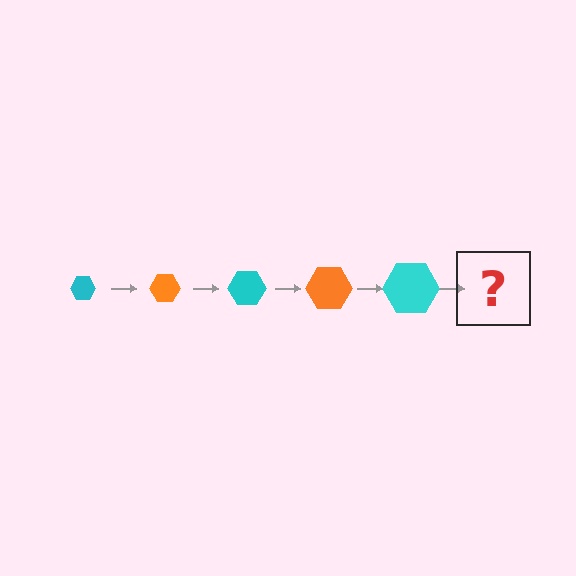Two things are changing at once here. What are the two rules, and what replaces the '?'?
The two rules are that the hexagon grows larger each step and the color cycles through cyan and orange. The '?' should be an orange hexagon, larger than the previous one.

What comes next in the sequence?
The next element should be an orange hexagon, larger than the previous one.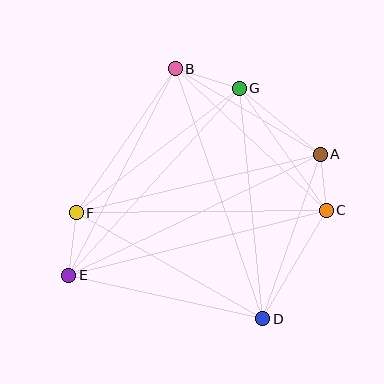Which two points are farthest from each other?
Points A and E are farthest from each other.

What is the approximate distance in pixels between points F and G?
The distance between F and G is approximately 205 pixels.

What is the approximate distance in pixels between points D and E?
The distance between D and E is approximately 199 pixels.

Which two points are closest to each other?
Points A and C are closest to each other.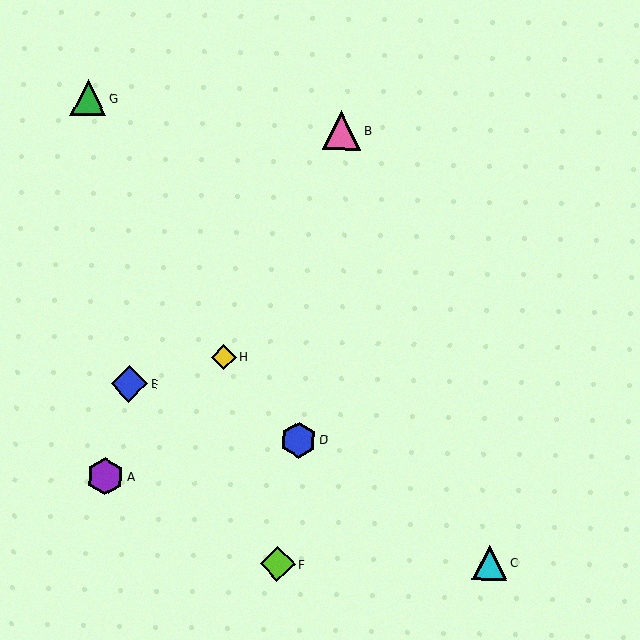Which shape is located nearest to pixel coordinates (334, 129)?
The pink triangle (labeled B) at (342, 130) is nearest to that location.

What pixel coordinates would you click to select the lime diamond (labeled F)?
Click at (278, 564) to select the lime diamond F.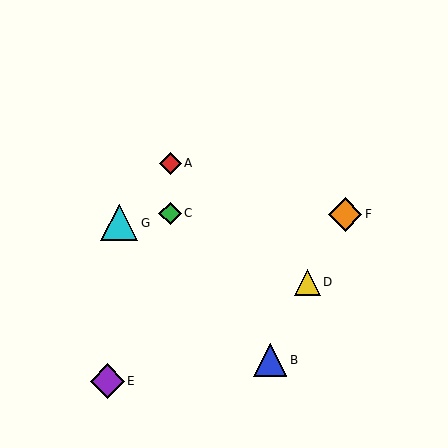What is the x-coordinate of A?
Object A is at x≈170.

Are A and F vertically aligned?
No, A is at x≈170 and F is at x≈345.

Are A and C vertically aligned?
Yes, both are at x≈170.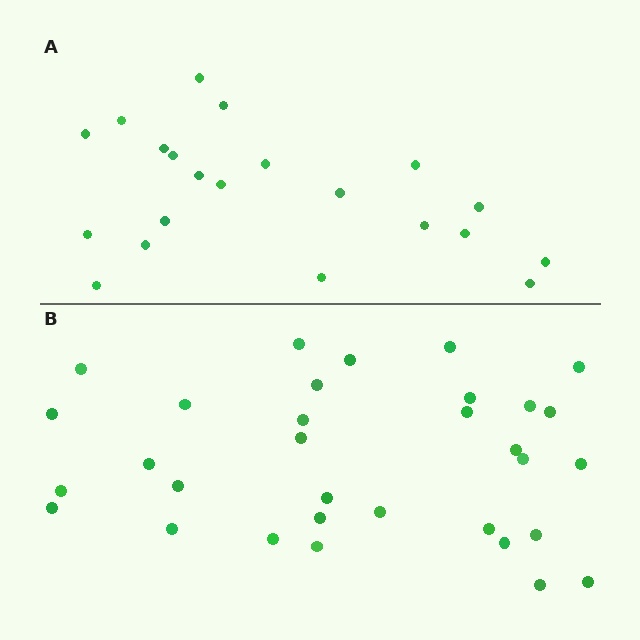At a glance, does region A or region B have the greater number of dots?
Region B (the bottom region) has more dots.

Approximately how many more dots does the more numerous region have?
Region B has roughly 12 or so more dots than region A.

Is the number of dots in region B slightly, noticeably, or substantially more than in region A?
Region B has substantially more. The ratio is roughly 1.5 to 1.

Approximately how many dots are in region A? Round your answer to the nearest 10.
About 20 dots. (The exact count is 21, which rounds to 20.)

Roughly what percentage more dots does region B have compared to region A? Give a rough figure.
About 50% more.